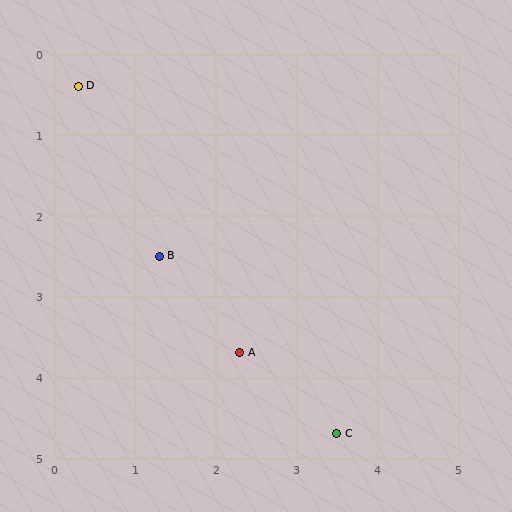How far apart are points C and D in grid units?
Points C and D are about 5.4 grid units apart.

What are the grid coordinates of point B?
Point B is at approximately (1.3, 2.5).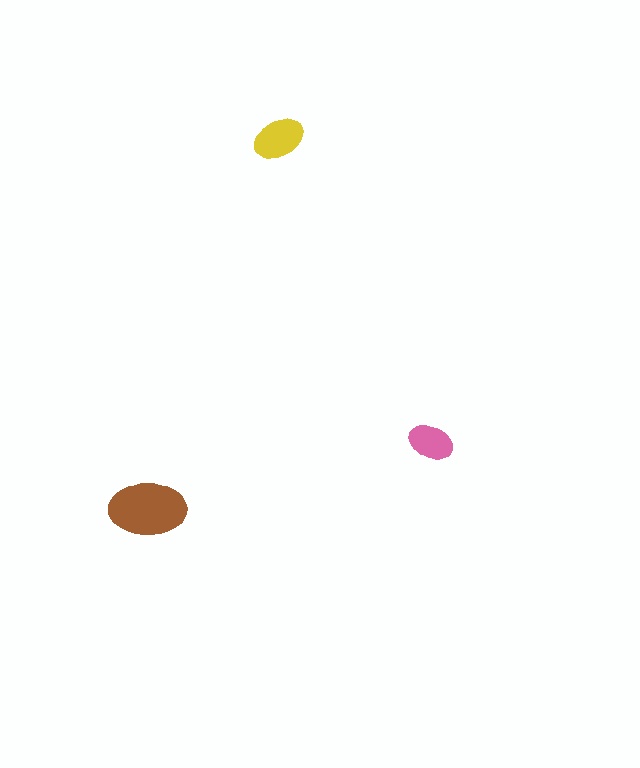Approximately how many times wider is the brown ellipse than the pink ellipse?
About 1.5 times wider.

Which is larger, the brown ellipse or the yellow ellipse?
The brown one.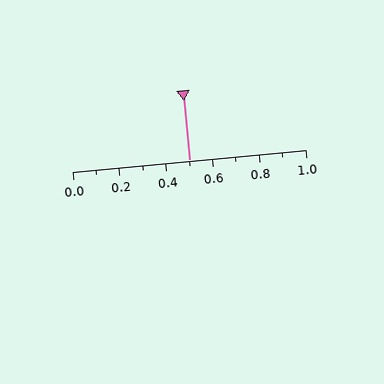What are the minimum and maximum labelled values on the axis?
The axis runs from 0.0 to 1.0.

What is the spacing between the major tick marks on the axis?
The major ticks are spaced 0.2 apart.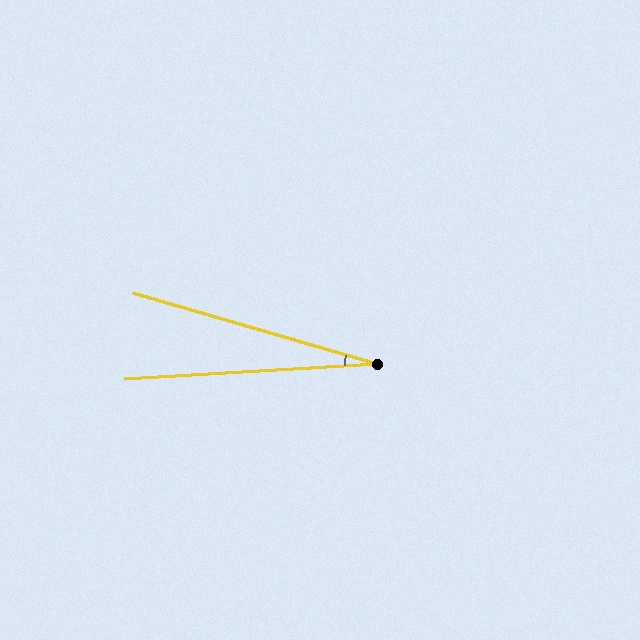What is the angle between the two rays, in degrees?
Approximately 19 degrees.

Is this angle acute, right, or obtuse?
It is acute.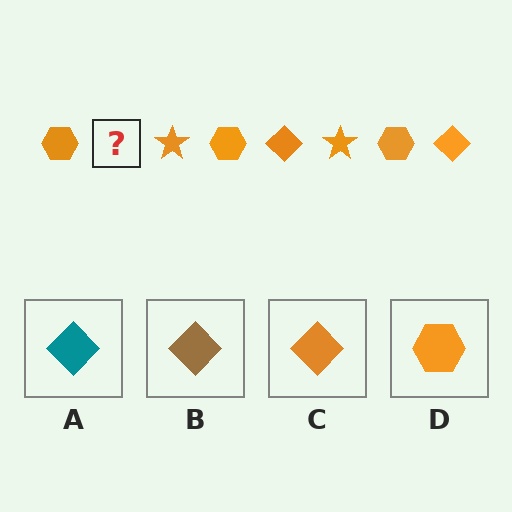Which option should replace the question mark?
Option C.